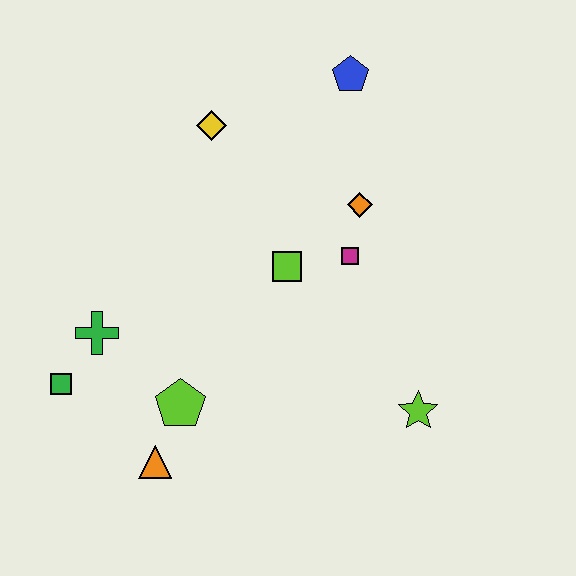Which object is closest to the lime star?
The magenta square is closest to the lime star.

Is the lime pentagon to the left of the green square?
No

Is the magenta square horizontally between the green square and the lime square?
No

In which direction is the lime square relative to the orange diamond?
The lime square is to the left of the orange diamond.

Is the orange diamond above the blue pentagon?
No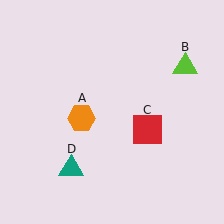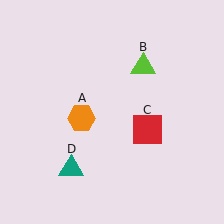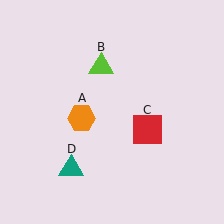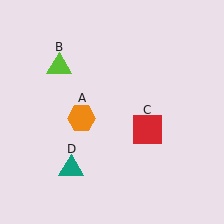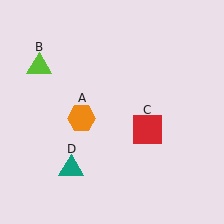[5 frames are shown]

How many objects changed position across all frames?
1 object changed position: lime triangle (object B).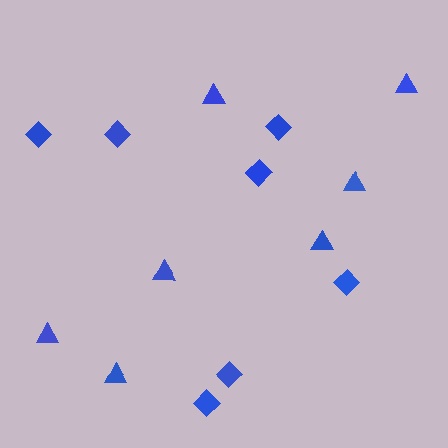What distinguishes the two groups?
There are 2 groups: one group of diamonds (7) and one group of triangles (7).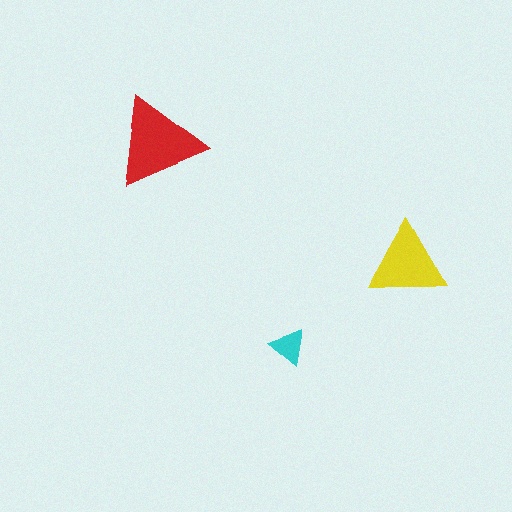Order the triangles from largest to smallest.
the red one, the yellow one, the cyan one.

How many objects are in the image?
There are 3 objects in the image.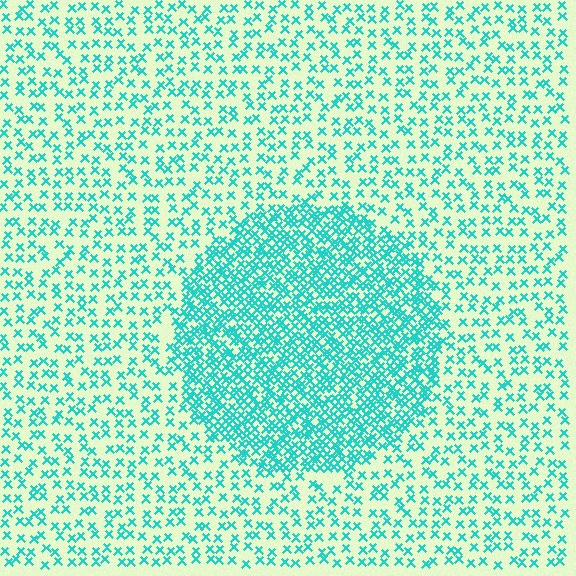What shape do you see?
I see a circle.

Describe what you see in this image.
The image contains small cyan elements arranged at two different densities. A circle-shaped region is visible where the elements are more densely packed than the surrounding area.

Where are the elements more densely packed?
The elements are more densely packed inside the circle boundary.